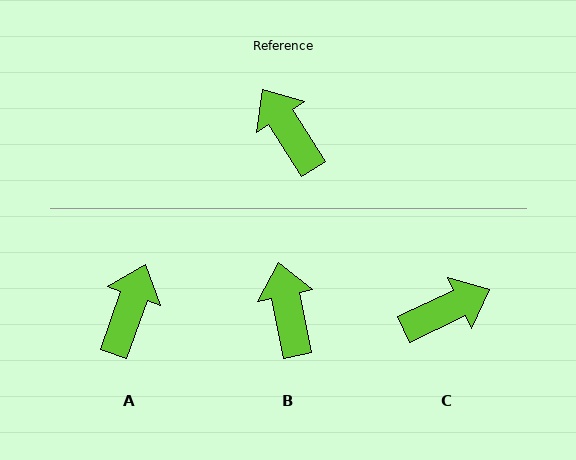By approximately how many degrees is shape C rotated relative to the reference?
Approximately 97 degrees clockwise.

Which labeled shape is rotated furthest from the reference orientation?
C, about 97 degrees away.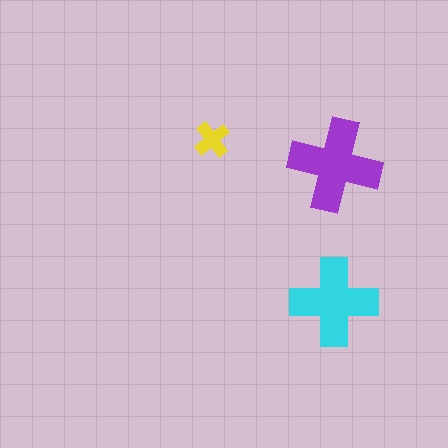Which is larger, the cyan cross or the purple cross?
The purple one.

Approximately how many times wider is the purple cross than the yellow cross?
About 2.5 times wider.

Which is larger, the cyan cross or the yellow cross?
The cyan one.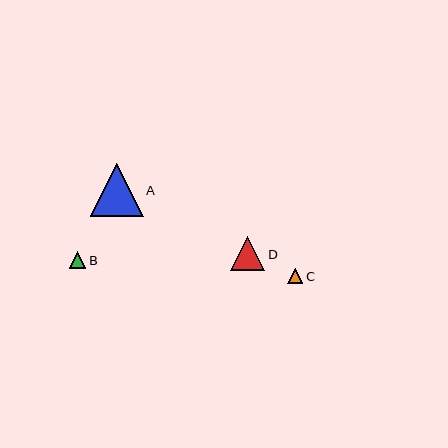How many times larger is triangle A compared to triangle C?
Triangle A is approximately 3.5 times the size of triangle C.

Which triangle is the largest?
Triangle A is the largest with a size of approximately 53 pixels.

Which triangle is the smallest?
Triangle C is the smallest with a size of approximately 15 pixels.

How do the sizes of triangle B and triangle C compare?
Triangle B and triangle C are approximately the same size.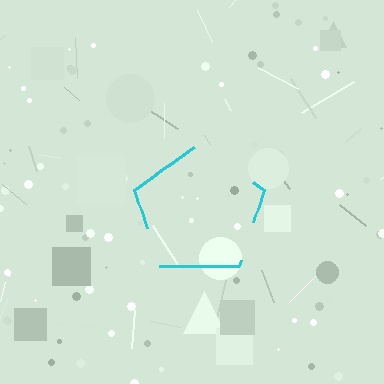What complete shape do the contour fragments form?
The contour fragments form a pentagon.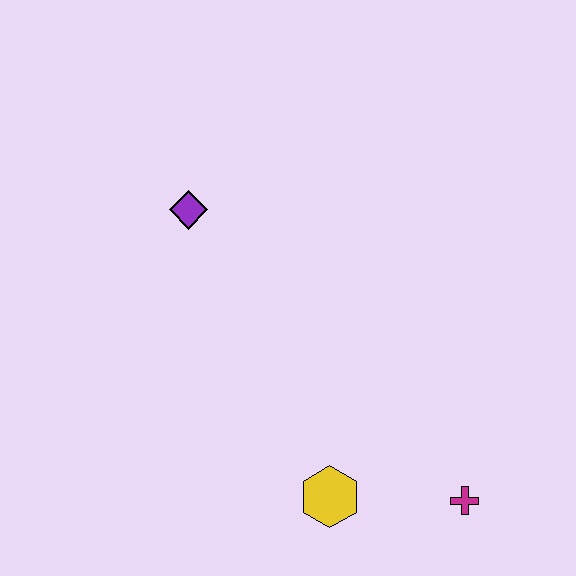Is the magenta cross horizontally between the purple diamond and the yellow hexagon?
No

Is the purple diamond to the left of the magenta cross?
Yes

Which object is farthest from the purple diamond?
The magenta cross is farthest from the purple diamond.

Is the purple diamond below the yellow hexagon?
No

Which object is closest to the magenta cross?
The yellow hexagon is closest to the magenta cross.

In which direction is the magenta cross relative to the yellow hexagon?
The magenta cross is to the right of the yellow hexagon.